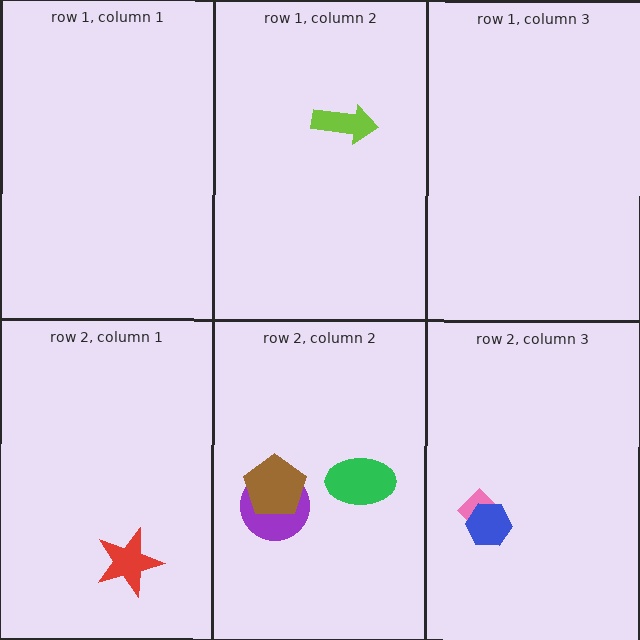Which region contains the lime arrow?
The row 1, column 2 region.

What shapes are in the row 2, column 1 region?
The red star.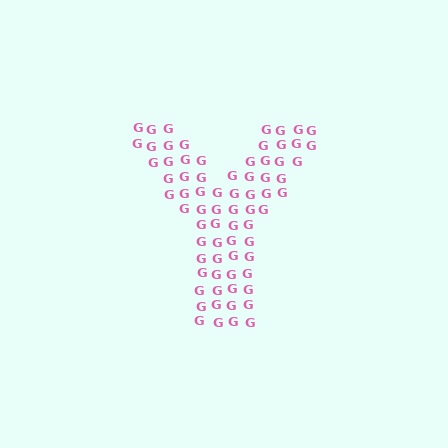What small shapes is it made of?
It is made of small letter G's.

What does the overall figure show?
The overall figure shows the letter Y.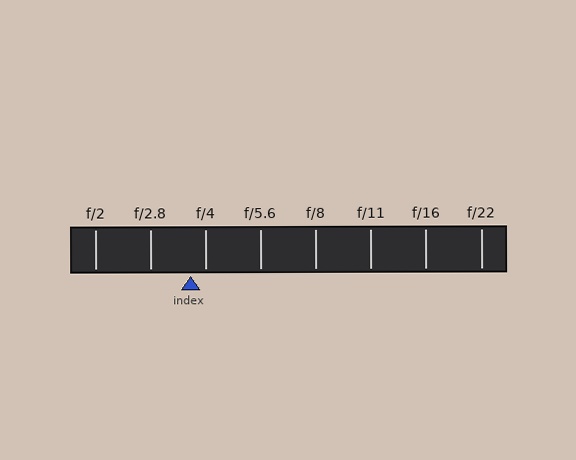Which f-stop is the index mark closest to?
The index mark is closest to f/4.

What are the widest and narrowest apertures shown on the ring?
The widest aperture shown is f/2 and the narrowest is f/22.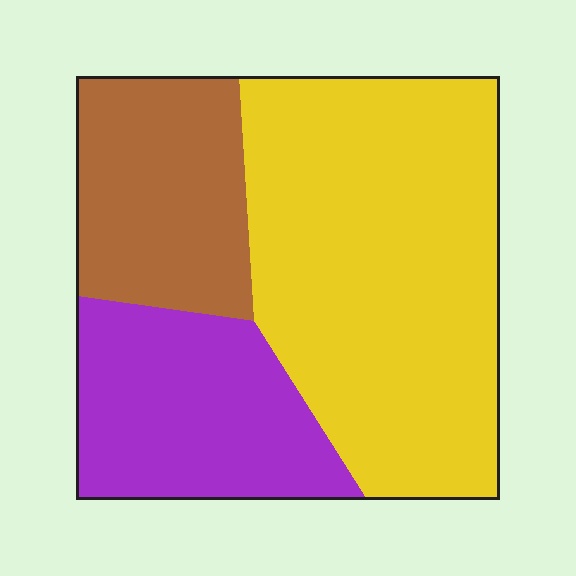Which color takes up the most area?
Yellow, at roughly 55%.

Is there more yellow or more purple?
Yellow.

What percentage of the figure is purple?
Purple takes up about one quarter (1/4) of the figure.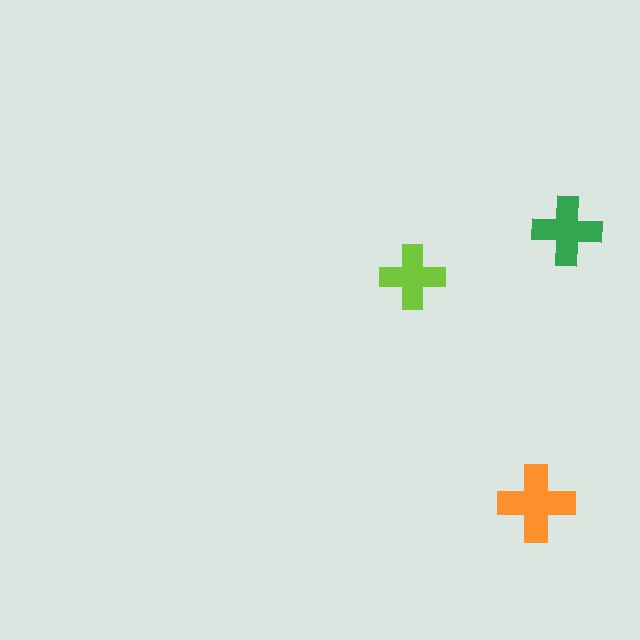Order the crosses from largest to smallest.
the orange one, the green one, the lime one.